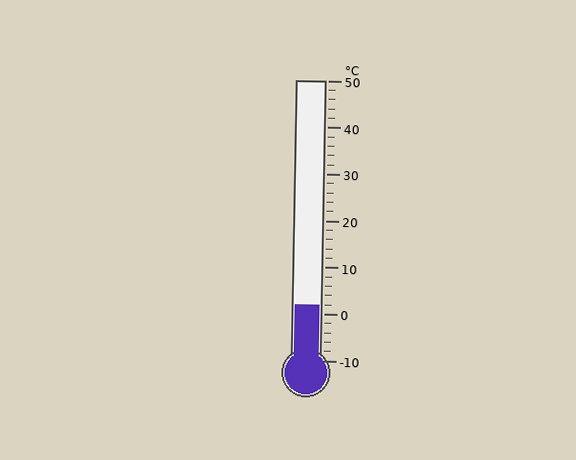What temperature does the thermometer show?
The thermometer shows approximately 2°C.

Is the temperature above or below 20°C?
The temperature is below 20°C.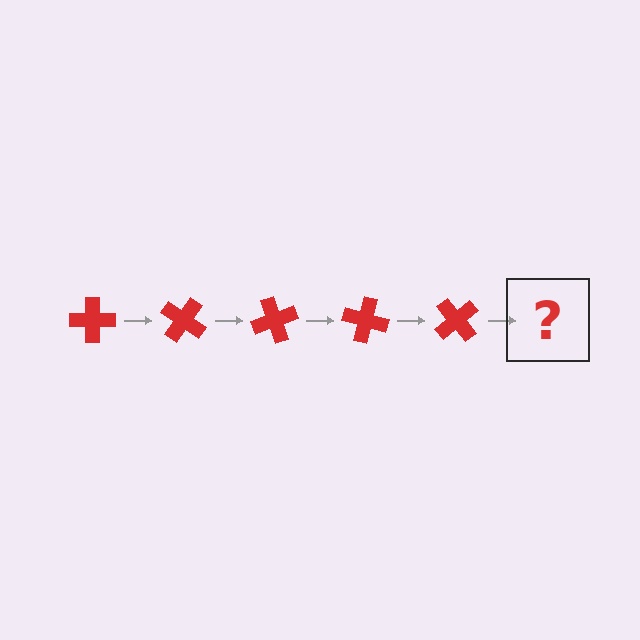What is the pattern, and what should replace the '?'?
The pattern is that the cross rotates 35 degrees each step. The '?' should be a red cross rotated 175 degrees.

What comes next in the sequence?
The next element should be a red cross rotated 175 degrees.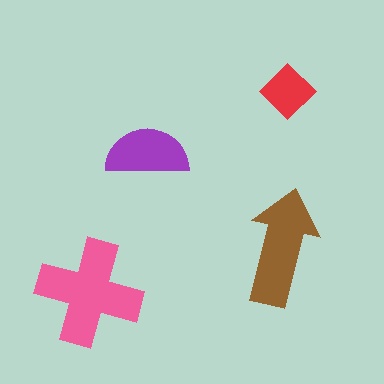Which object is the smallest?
The red diamond.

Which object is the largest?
The pink cross.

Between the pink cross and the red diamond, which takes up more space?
The pink cross.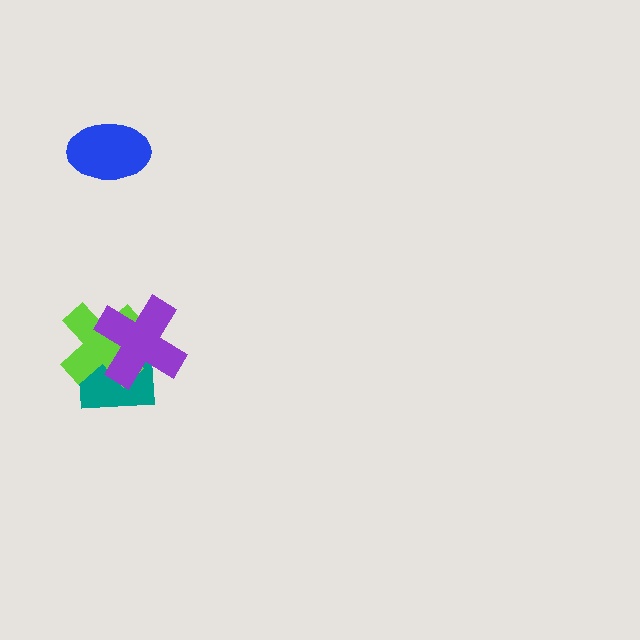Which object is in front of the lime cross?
The purple cross is in front of the lime cross.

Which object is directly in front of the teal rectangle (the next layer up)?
The lime cross is directly in front of the teal rectangle.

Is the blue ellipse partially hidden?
No, no other shape covers it.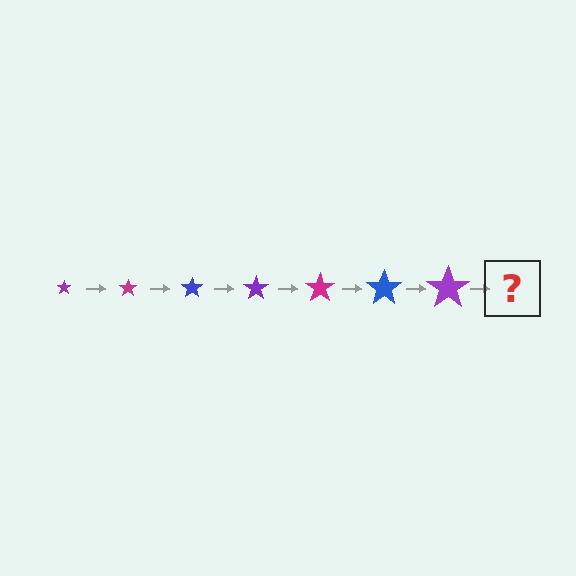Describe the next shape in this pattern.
It should be a magenta star, larger than the previous one.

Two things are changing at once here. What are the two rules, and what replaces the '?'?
The two rules are that the star grows larger each step and the color cycles through purple, magenta, and blue. The '?' should be a magenta star, larger than the previous one.